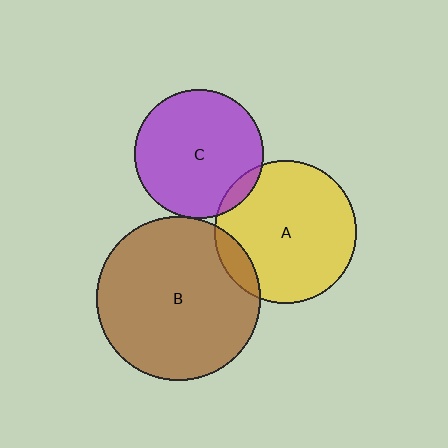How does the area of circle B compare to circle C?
Approximately 1.6 times.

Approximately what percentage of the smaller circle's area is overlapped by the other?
Approximately 5%.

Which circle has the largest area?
Circle B (brown).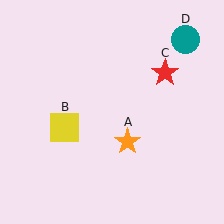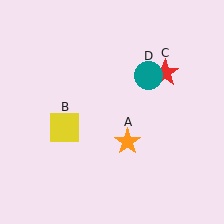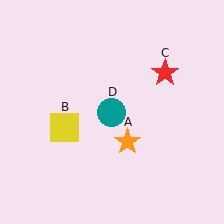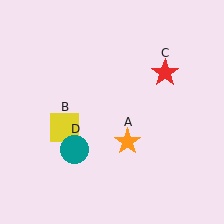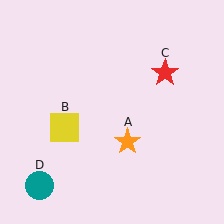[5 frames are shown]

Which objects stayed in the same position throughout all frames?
Orange star (object A) and yellow square (object B) and red star (object C) remained stationary.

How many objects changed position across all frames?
1 object changed position: teal circle (object D).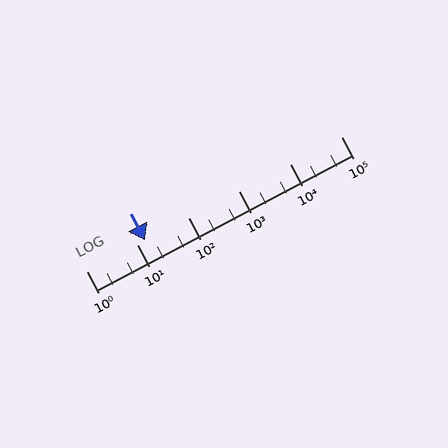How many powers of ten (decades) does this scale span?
The scale spans 5 decades, from 1 to 100000.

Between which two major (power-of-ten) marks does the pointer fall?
The pointer is between 10 and 100.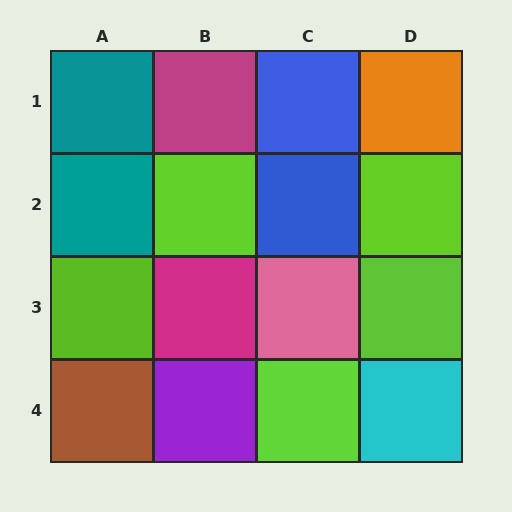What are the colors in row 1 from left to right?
Teal, magenta, blue, orange.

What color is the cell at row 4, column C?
Lime.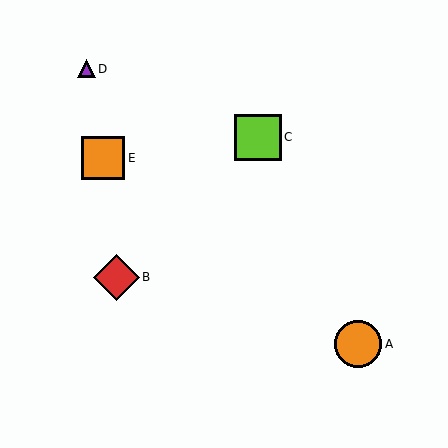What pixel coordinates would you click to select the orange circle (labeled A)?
Click at (358, 344) to select the orange circle A.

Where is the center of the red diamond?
The center of the red diamond is at (117, 277).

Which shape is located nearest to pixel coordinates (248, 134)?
The lime square (labeled C) at (258, 137) is nearest to that location.